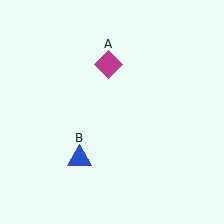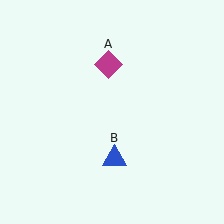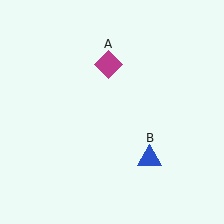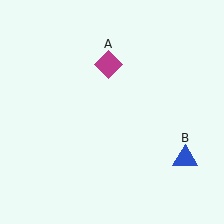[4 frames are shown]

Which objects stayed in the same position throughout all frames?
Magenta diamond (object A) remained stationary.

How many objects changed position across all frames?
1 object changed position: blue triangle (object B).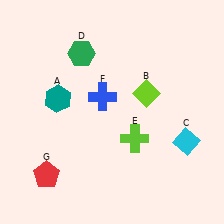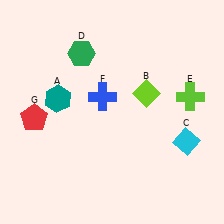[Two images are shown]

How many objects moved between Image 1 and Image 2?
2 objects moved between the two images.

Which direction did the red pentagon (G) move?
The red pentagon (G) moved up.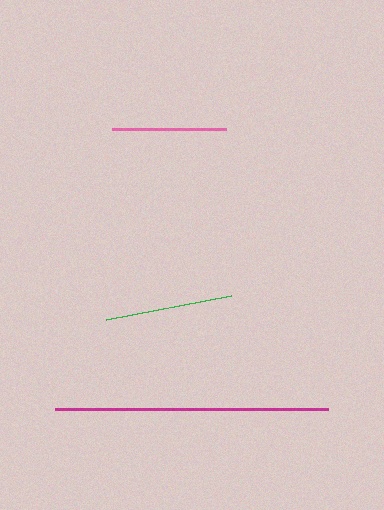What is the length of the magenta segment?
The magenta segment is approximately 272 pixels long.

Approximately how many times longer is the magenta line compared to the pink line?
The magenta line is approximately 2.4 times the length of the pink line.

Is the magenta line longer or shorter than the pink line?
The magenta line is longer than the pink line.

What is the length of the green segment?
The green segment is approximately 127 pixels long.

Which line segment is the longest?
The magenta line is the longest at approximately 272 pixels.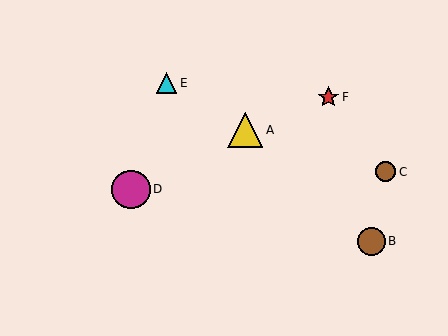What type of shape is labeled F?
Shape F is a red star.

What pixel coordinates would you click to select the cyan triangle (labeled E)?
Click at (166, 83) to select the cyan triangle E.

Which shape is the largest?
The magenta circle (labeled D) is the largest.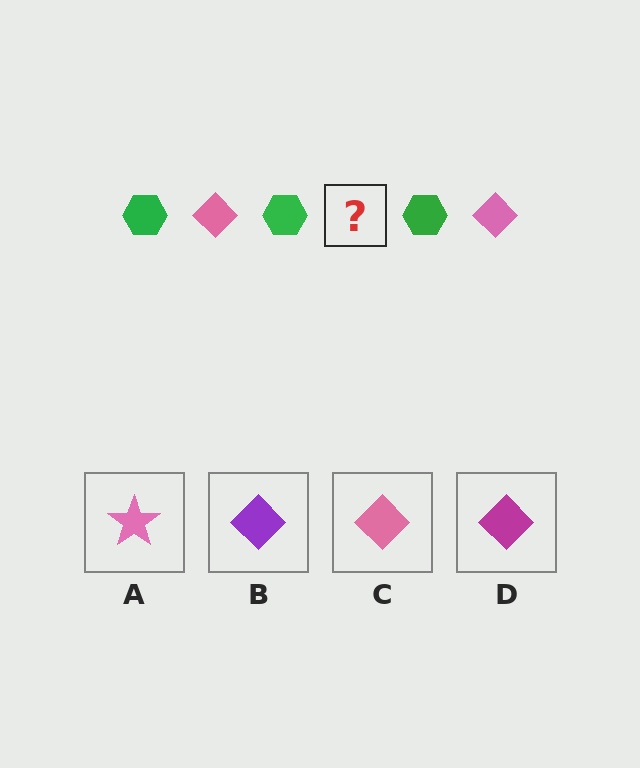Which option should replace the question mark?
Option C.